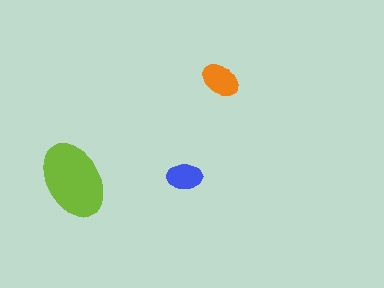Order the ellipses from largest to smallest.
the lime one, the orange one, the blue one.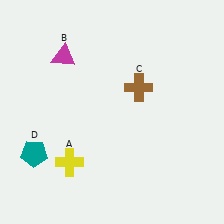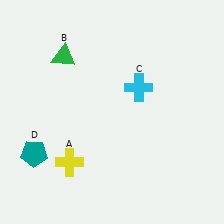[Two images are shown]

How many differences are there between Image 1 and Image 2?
There are 2 differences between the two images.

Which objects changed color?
B changed from magenta to green. C changed from brown to cyan.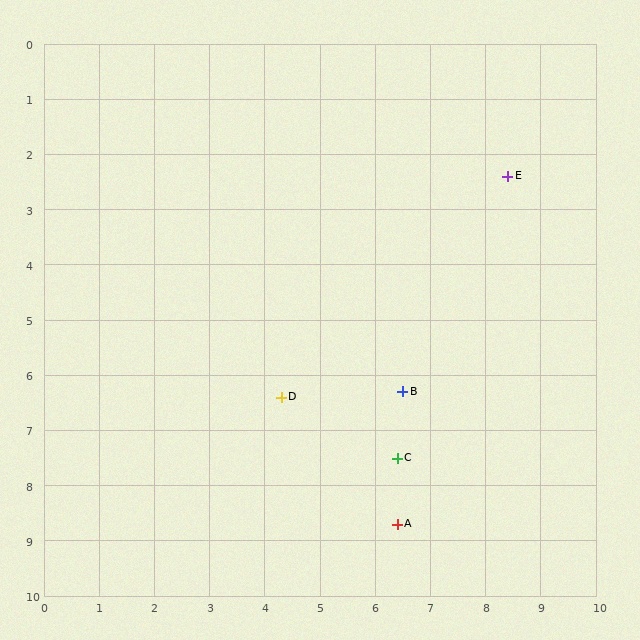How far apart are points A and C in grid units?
Points A and C are about 1.2 grid units apart.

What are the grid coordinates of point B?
Point B is at approximately (6.5, 6.3).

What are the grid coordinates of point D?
Point D is at approximately (4.3, 6.4).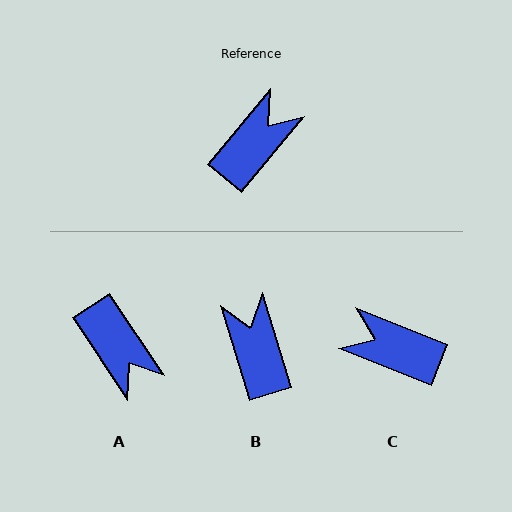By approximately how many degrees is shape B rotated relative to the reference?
Approximately 57 degrees counter-clockwise.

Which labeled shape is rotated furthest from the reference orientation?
C, about 108 degrees away.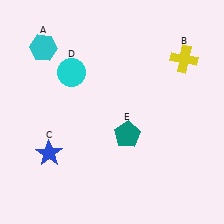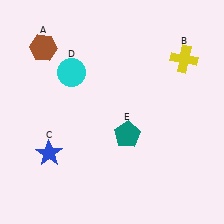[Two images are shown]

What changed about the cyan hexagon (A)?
In Image 1, A is cyan. In Image 2, it changed to brown.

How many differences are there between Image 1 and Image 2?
There is 1 difference between the two images.